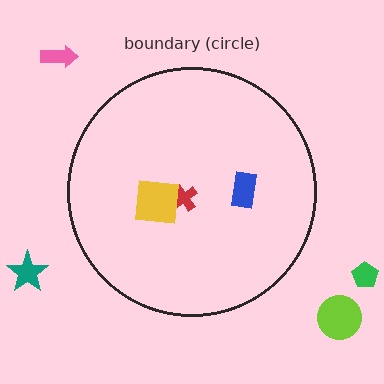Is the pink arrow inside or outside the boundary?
Outside.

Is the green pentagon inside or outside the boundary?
Outside.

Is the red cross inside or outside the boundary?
Inside.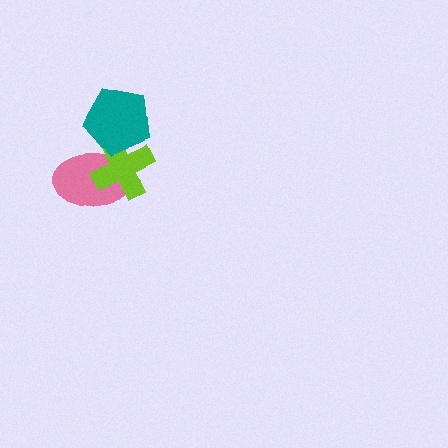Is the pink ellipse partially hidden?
Yes, it is partially covered by another shape.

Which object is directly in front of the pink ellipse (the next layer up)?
The lime cross is directly in front of the pink ellipse.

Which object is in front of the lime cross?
The teal pentagon is in front of the lime cross.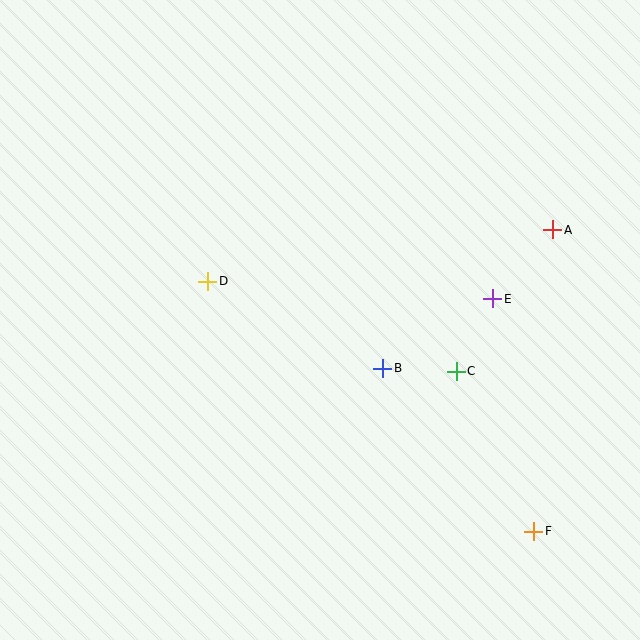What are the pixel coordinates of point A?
Point A is at (553, 230).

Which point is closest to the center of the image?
Point B at (383, 368) is closest to the center.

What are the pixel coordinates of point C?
Point C is at (456, 371).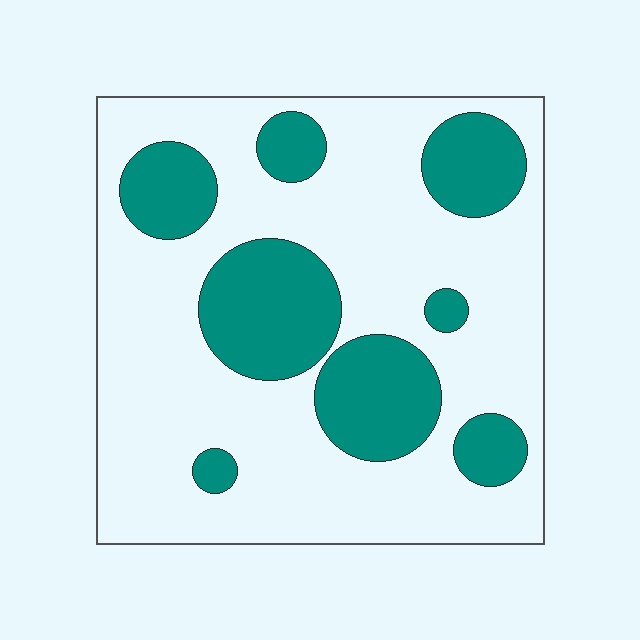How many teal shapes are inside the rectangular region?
8.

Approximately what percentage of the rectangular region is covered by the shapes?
Approximately 30%.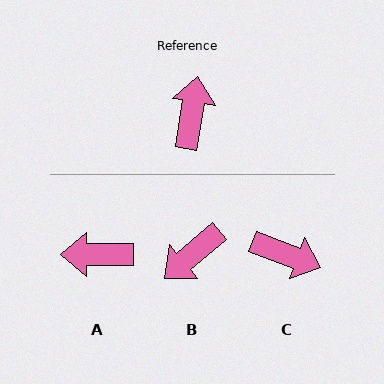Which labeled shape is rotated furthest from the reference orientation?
B, about 140 degrees away.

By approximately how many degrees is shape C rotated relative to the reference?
Approximately 102 degrees clockwise.